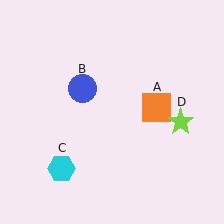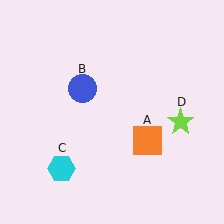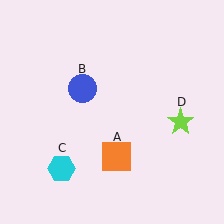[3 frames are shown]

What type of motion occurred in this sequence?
The orange square (object A) rotated clockwise around the center of the scene.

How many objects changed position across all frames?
1 object changed position: orange square (object A).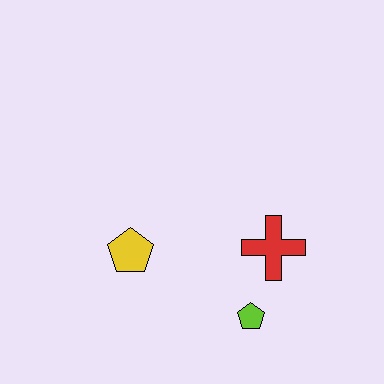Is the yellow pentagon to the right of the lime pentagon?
No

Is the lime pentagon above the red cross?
No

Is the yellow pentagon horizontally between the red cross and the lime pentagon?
No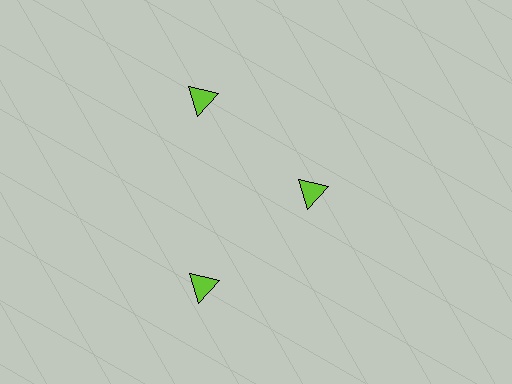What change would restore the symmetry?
The symmetry would be restored by moving it outward, back onto the ring so that all 3 triangles sit at equal angles and equal distance from the center.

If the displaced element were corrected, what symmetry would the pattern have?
It would have 3-fold rotational symmetry — the pattern would map onto itself every 120 degrees.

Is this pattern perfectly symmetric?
No. The 3 lime triangles are arranged in a ring, but one element near the 3 o'clock position is pulled inward toward the center, breaking the 3-fold rotational symmetry.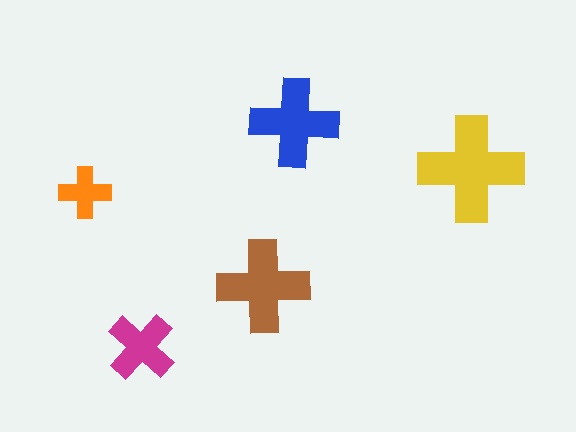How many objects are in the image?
There are 5 objects in the image.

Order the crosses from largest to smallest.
the yellow one, the brown one, the blue one, the magenta one, the orange one.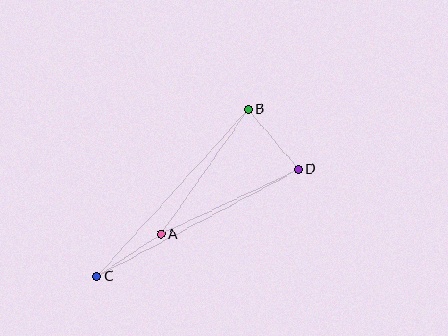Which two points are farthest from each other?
Points C and D are farthest from each other.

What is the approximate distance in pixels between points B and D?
The distance between B and D is approximately 78 pixels.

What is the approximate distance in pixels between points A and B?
The distance between A and B is approximately 153 pixels.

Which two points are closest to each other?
Points A and C are closest to each other.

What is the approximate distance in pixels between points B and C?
The distance between B and C is approximately 226 pixels.